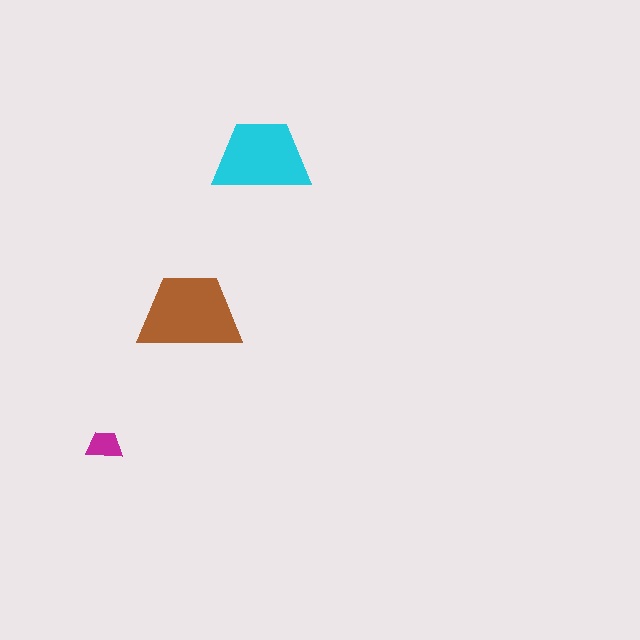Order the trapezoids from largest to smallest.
the brown one, the cyan one, the magenta one.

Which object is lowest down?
The magenta trapezoid is bottommost.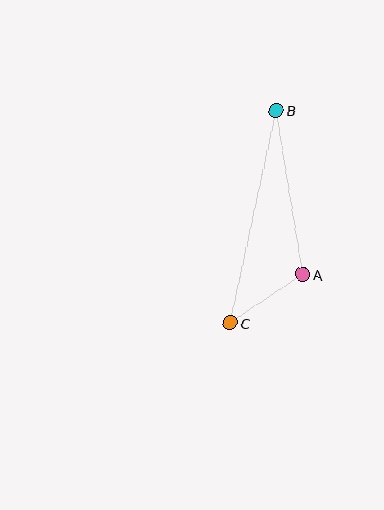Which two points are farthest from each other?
Points B and C are farthest from each other.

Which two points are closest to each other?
Points A and C are closest to each other.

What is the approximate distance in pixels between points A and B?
The distance between A and B is approximately 166 pixels.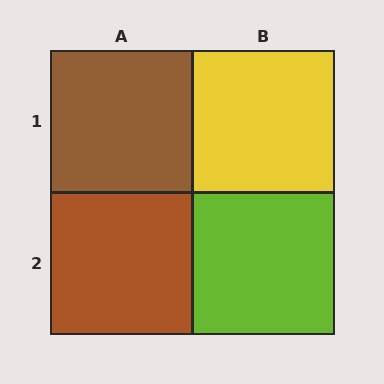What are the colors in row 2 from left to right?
Brown, lime.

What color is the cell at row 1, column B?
Yellow.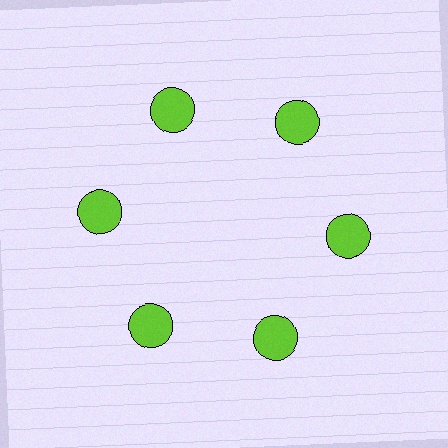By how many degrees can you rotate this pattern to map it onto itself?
The pattern maps onto itself every 60 degrees of rotation.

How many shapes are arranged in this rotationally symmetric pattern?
There are 6 shapes, arranged in 6 groups of 1.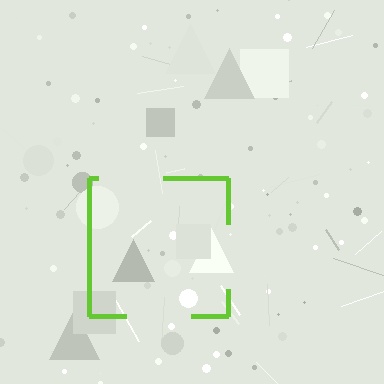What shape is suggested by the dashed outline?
The dashed outline suggests a square.